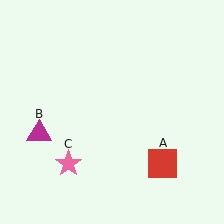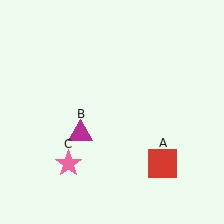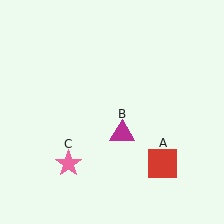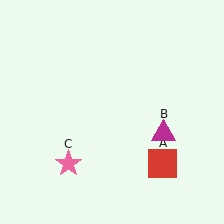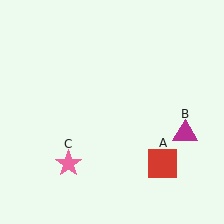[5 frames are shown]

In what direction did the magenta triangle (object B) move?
The magenta triangle (object B) moved right.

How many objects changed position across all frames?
1 object changed position: magenta triangle (object B).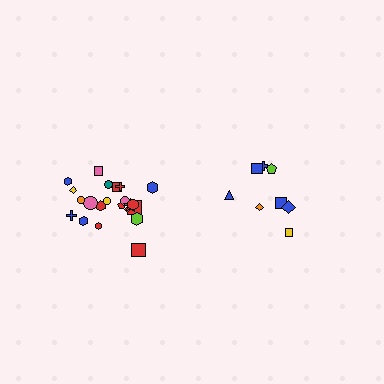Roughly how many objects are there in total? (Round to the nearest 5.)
Roughly 30 objects in total.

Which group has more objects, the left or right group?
The left group.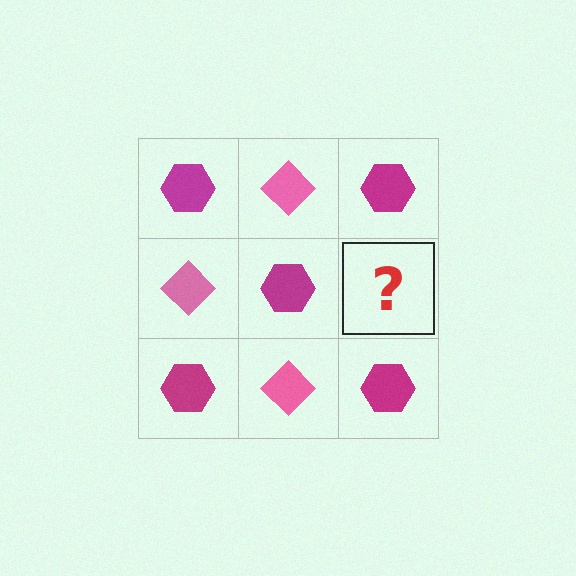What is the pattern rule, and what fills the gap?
The rule is that it alternates magenta hexagon and pink diamond in a checkerboard pattern. The gap should be filled with a pink diamond.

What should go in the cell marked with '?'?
The missing cell should contain a pink diamond.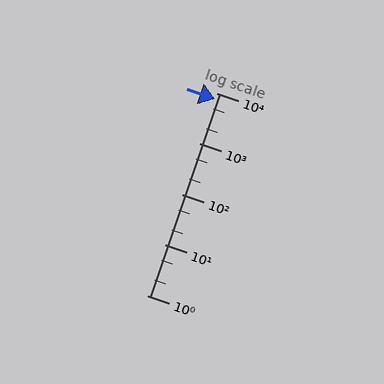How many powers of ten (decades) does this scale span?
The scale spans 4 decades, from 1 to 10000.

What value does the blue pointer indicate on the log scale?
The pointer indicates approximately 7600.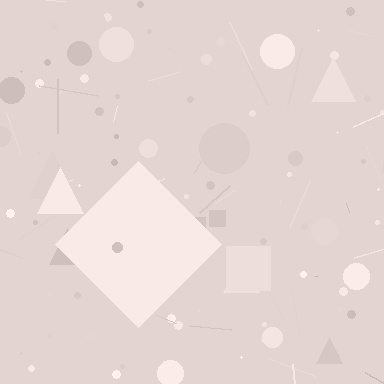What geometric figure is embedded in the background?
A diamond is embedded in the background.